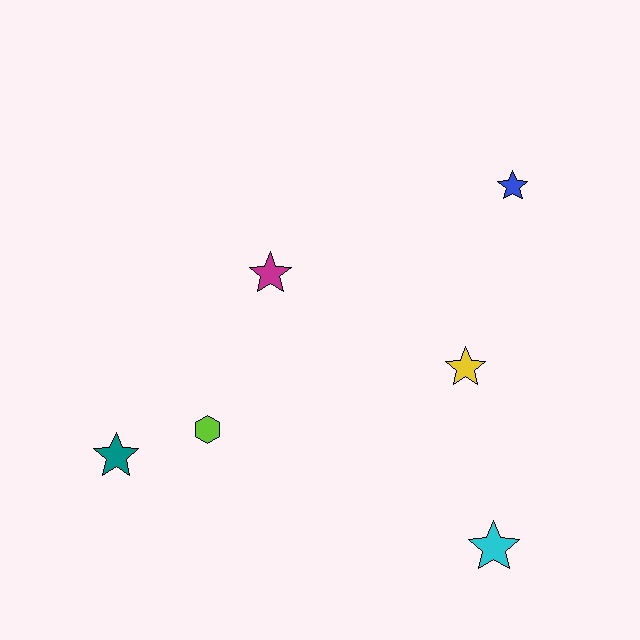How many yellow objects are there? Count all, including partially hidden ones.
There is 1 yellow object.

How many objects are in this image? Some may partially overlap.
There are 6 objects.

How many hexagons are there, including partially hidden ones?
There is 1 hexagon.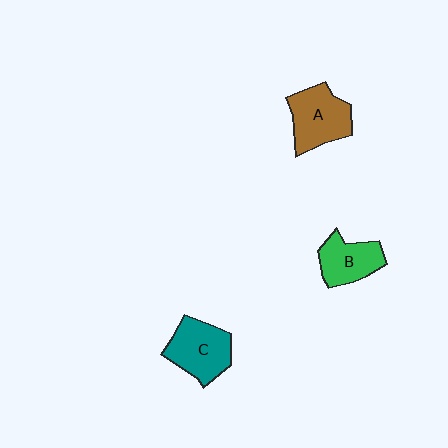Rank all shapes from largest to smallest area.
From largest to smallest: A (brown), C (teal), B (green).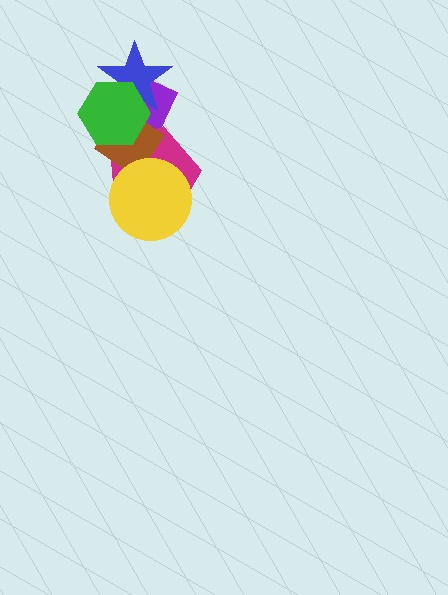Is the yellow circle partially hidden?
No, no other shape covers it.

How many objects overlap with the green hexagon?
4 objects overlap with the green hexagon.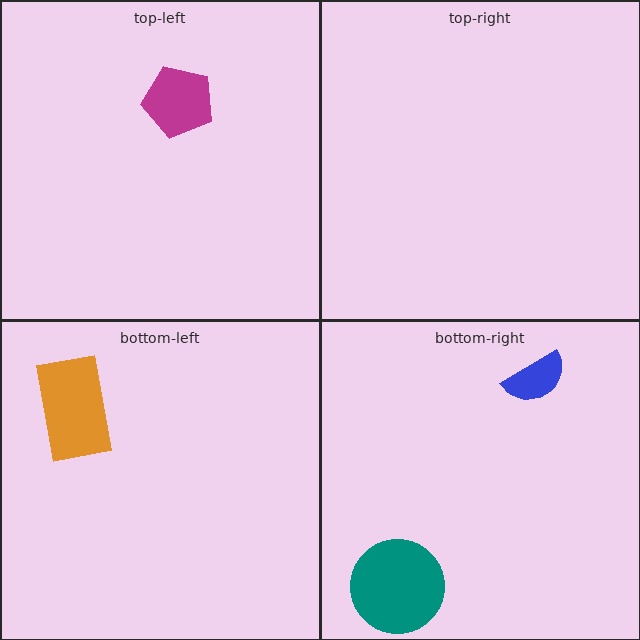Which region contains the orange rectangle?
The bottom-left region.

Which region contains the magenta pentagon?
The top-left region.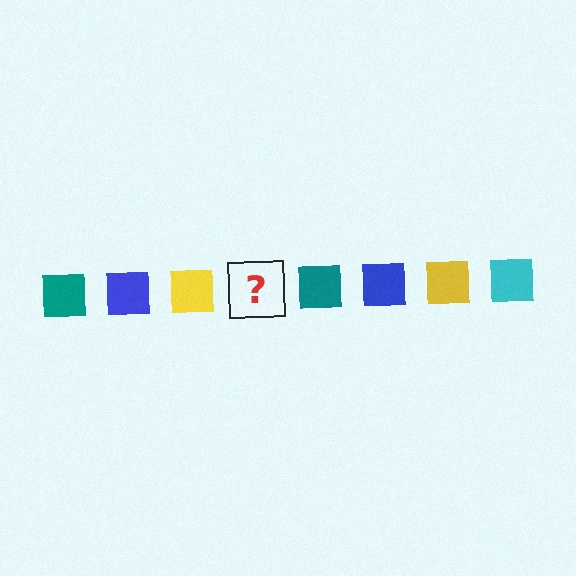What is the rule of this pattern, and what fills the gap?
The rule is that the pattern cycles through teal, blue, yellow, cyan squares. The gap should be filled with a cyan square.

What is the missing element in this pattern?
The missing element is a cyan square.